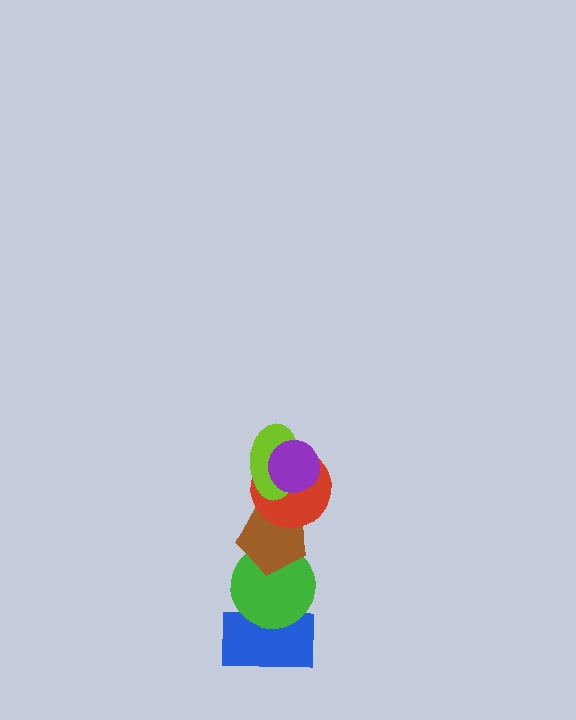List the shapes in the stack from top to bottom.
From top to bottom: the purple circle, the lime ellipse, the red circle, the brown pentagon, the green circle, the blue rectangle.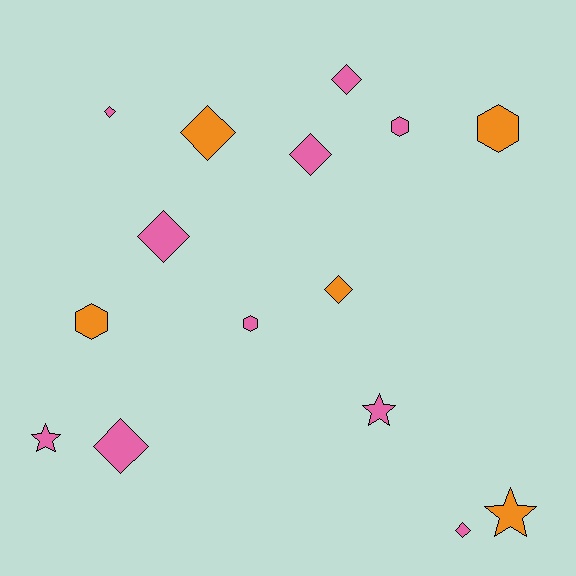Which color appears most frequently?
Pink, with 10 objects.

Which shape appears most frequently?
Diamond, with 8 objects.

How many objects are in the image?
There are 15 objects.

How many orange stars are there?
There is 1 orange star.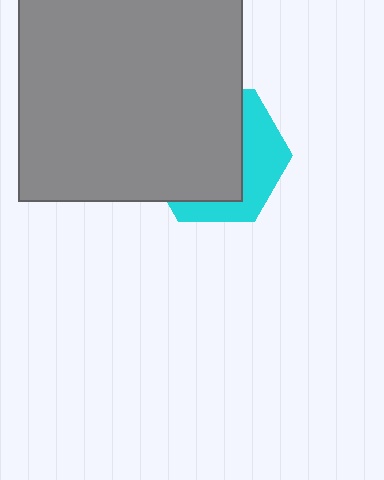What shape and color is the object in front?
The object in front is a gray square.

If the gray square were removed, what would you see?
You would see the complete cyan hexagon.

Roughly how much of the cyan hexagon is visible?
A small part of it is visible (roughly 36%).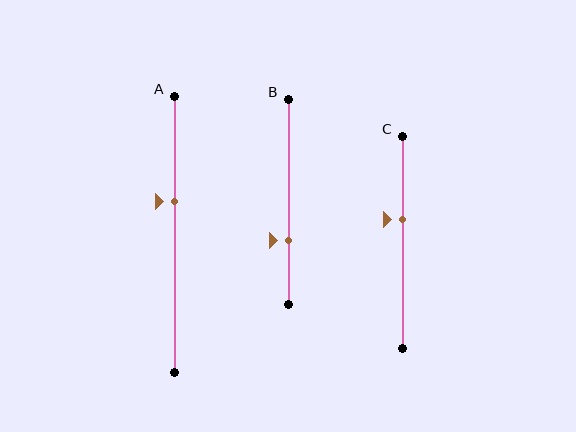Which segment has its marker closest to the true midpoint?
Segment C has its marker closest to the true midpoint.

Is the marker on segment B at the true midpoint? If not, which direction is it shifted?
No, the marker on segment B is shifted downward by about 19% of the segment length.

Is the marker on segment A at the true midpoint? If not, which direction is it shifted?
No, the marker on segment A is shifted upward by about 12% of the segment length.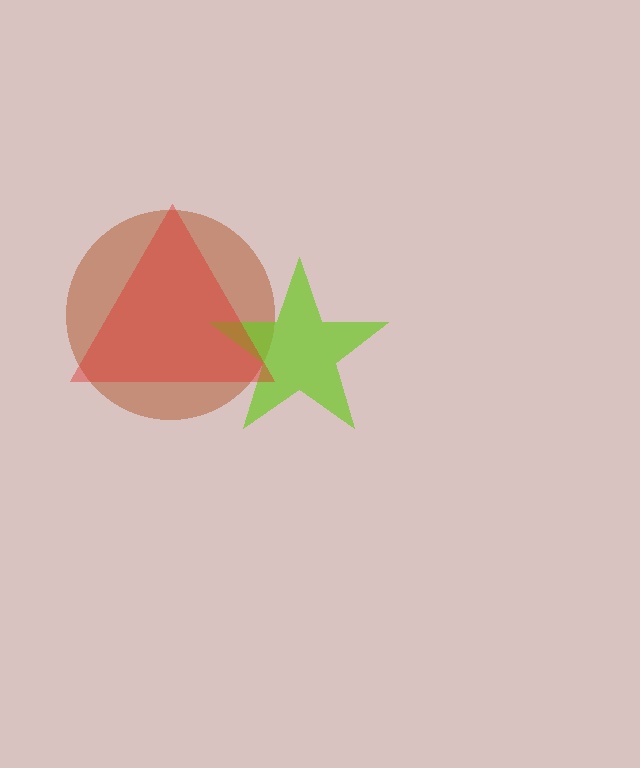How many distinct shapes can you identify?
There are 3 distinct shapes: a brown circle, a lime star, a red triangle.